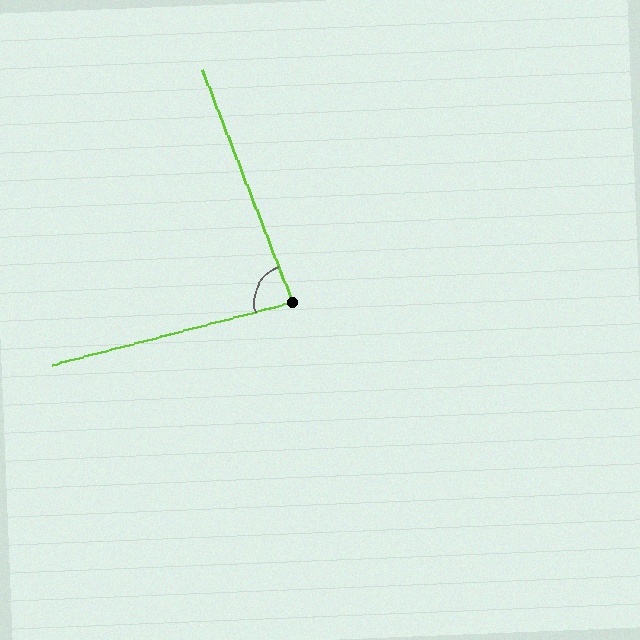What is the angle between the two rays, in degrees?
Approximately 83 degrees.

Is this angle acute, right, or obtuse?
It is acute.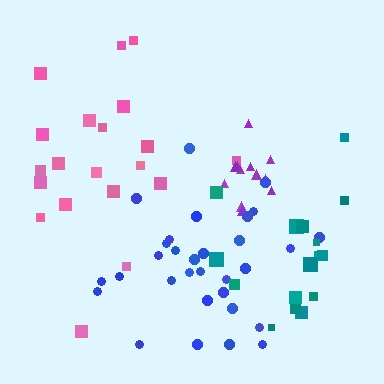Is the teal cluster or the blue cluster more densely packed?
Blue.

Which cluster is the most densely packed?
Purple.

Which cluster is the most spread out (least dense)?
Pink.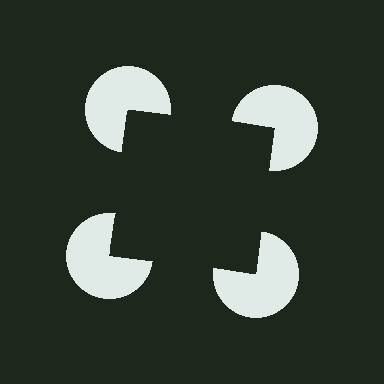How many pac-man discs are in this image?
There are 4 — one at each vertex of the illusory square.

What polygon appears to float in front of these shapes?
An illusory square — its edges are inferred from the aligned wedge cuts in the pac-man discs, not physically drawn.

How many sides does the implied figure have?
4 sides.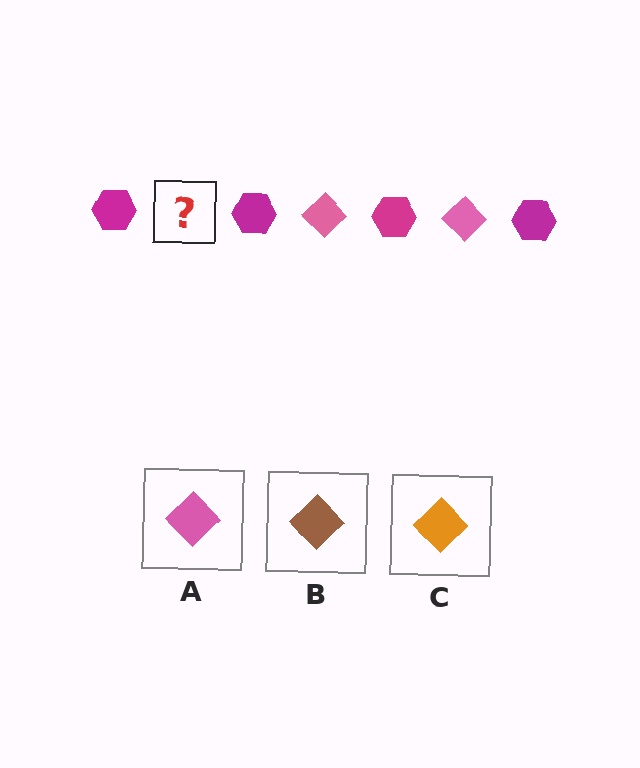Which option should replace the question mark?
Option A.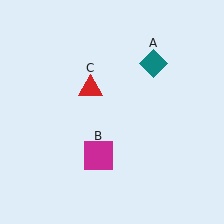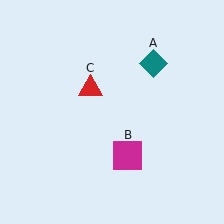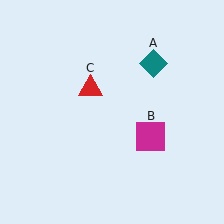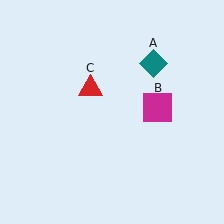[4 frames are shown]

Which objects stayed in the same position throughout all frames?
Teal diamond (object A) and red triangle (object C) remained stationary.